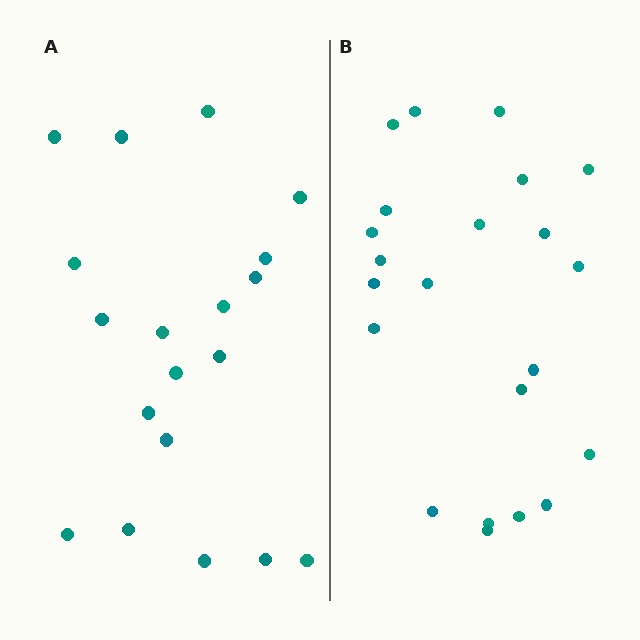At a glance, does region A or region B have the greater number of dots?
Region B (the right region) has more dots.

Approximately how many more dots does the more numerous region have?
Region B has just a few more — roughly 2 or 3 more dots than region A.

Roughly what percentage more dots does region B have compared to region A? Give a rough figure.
About 15% more.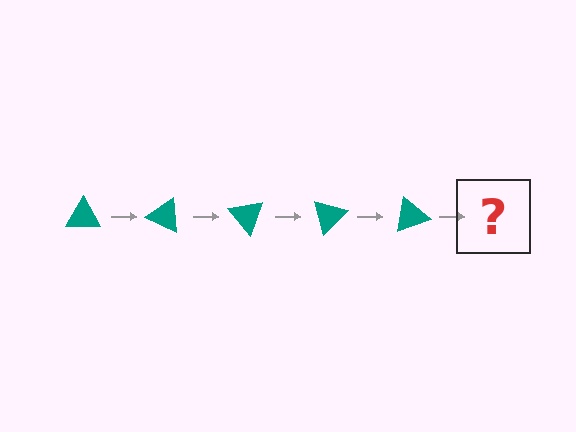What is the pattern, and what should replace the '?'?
The pattern is that the triangle rotates 25 degrees each step. The '?' should be a teal triangle rotated 125 degrees.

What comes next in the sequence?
The next element should be a teal triangle rotated 125 degrees.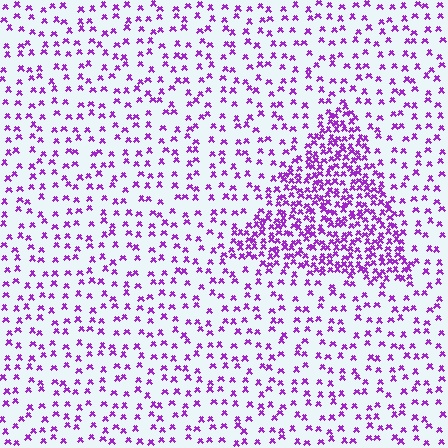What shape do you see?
I see a triangle.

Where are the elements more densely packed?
The elements are more densely packed inside the triangle boundary.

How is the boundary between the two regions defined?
The boundary is defined by a change in element density (approximately 2.7x ratio). All elements are the same color, size, and shape.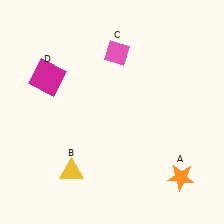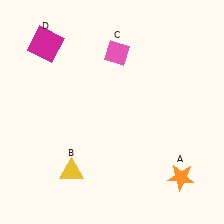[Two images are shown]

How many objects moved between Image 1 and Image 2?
1 object moved between the two images.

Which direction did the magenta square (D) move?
The magenta square (D) moved up.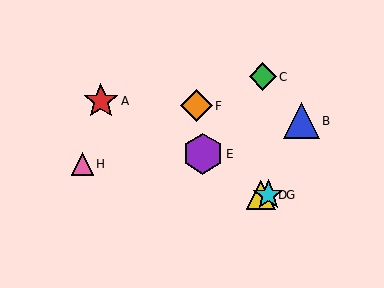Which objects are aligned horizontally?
Objects D, G are aligned horizontally.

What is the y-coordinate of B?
Object B is at y≈121.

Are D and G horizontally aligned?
Yes, both are at y≈195.